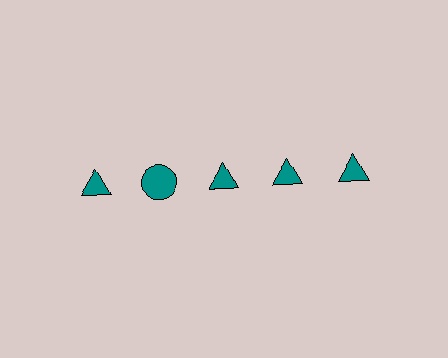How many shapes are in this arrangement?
There are 5 shapes arranged in a grid pattern.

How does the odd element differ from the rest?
It has a different shape: circle instead of triangle.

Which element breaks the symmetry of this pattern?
The teal circle in the top row, second from left column breaks the symmetry. All other shapes are teal triangles.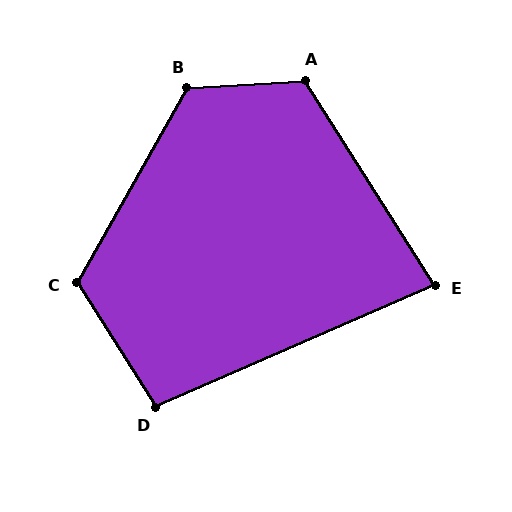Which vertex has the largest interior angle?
B, at approximately 123 degrees.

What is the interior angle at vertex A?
Approximately 119 degrees (obtuse).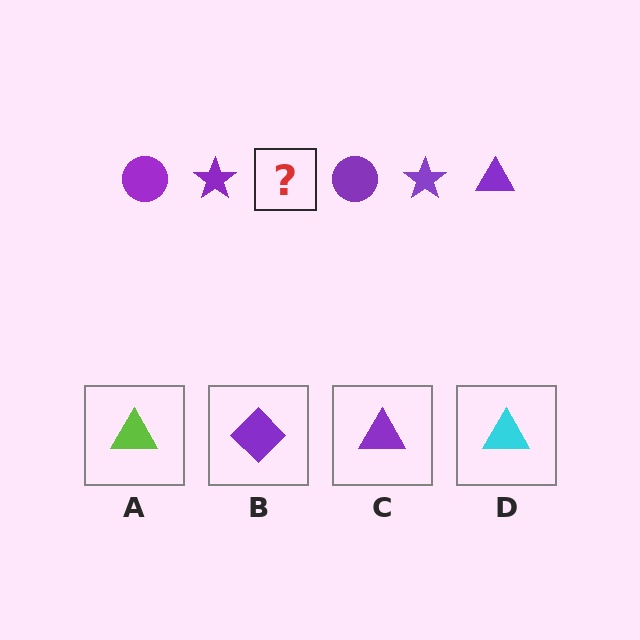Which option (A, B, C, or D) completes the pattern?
C.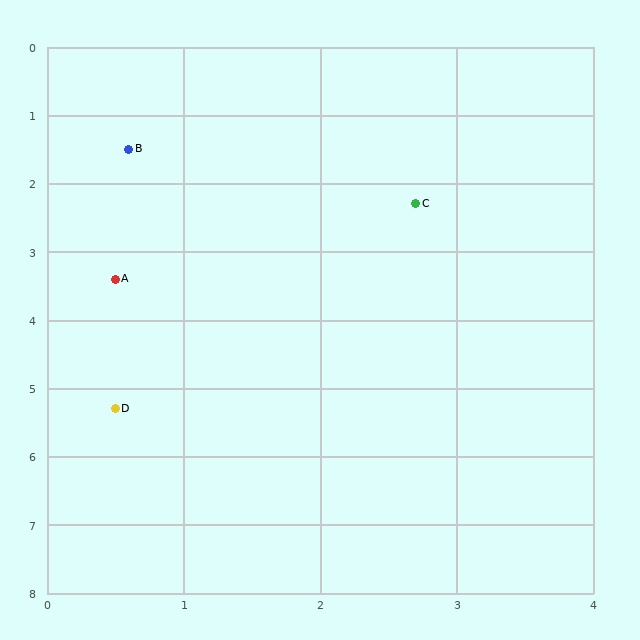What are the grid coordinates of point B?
Point B is at approximately (0.6, 1.5).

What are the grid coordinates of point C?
Point C is at approximately (2.7, 2.3).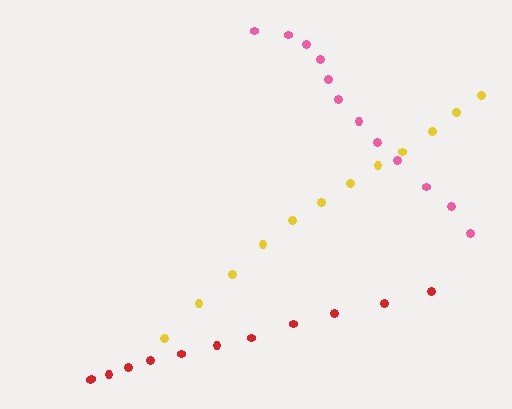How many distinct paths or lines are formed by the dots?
There are 3 distinct paths.